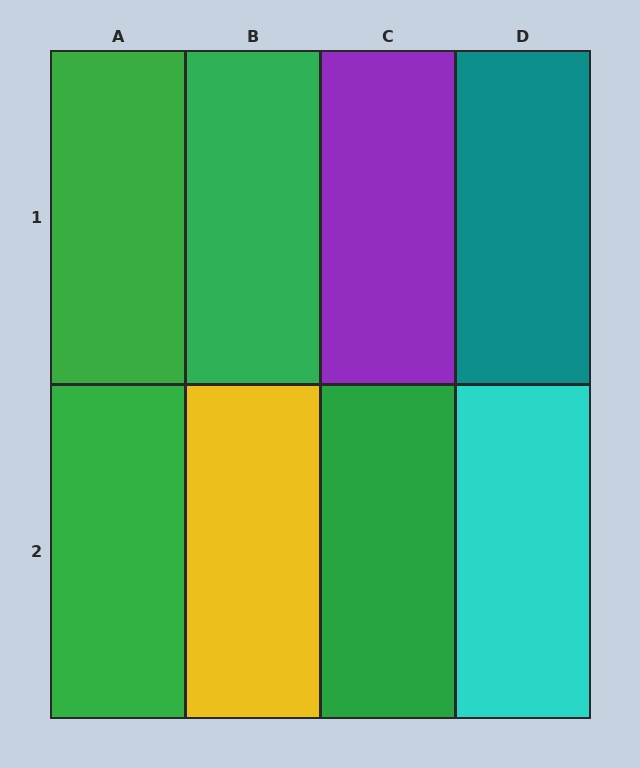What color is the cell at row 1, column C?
Purple.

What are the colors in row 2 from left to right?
Green, yellow, green, cyan.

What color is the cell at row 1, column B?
Green.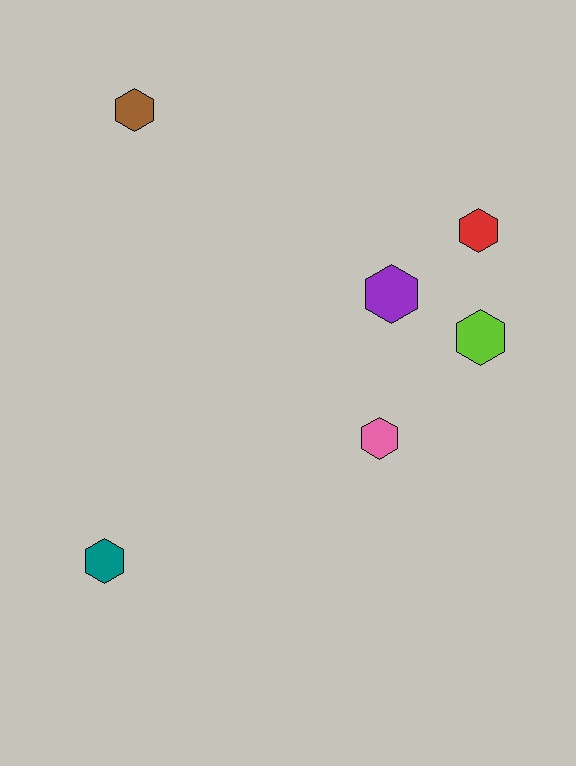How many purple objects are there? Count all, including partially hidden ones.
There is 1 purple object.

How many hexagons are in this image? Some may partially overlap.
There are 6 hexagons.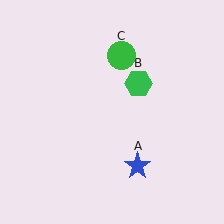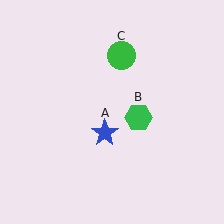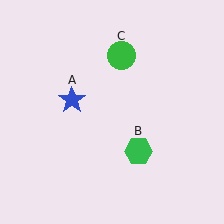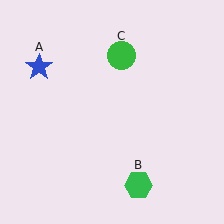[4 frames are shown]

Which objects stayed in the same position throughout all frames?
Green circle (object C) remained stationary.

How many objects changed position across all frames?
2 objects changed position: blue star (object A), green hexagon (object B).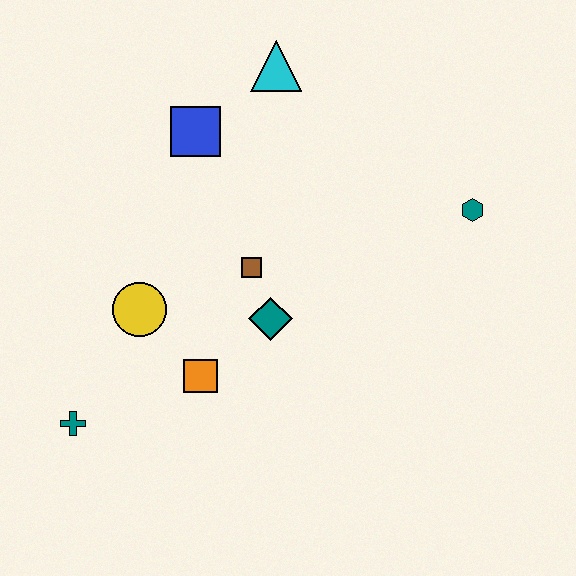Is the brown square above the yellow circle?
Yes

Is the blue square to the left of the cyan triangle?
Yes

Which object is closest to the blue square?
The cyan triangle is closest to the blue square.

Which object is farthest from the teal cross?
The teal hexagon is farthest from the teal cross.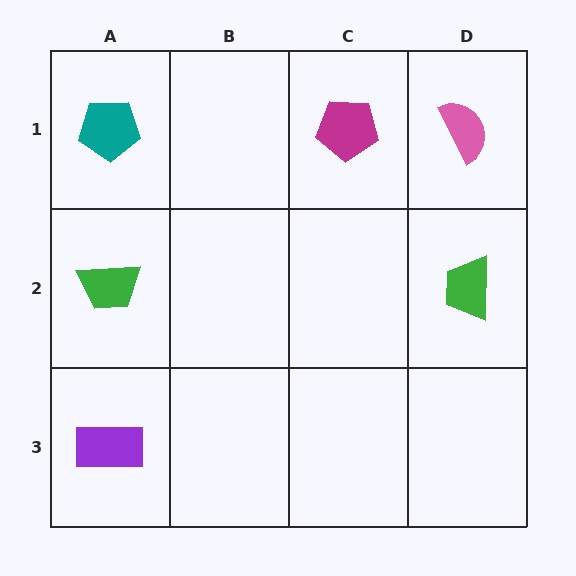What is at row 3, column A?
A purple rectangle.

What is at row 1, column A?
A teal pentagon.